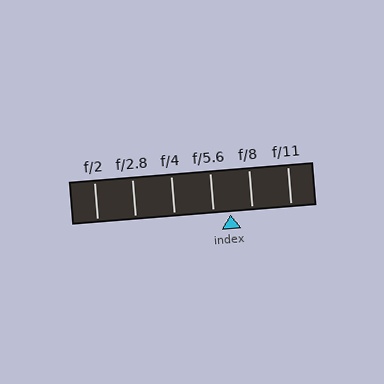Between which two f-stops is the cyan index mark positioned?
The index mark is between f/5.6 and f/8.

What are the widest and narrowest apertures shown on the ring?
The widest aperture shown is f/2 and the narrowest is f/11.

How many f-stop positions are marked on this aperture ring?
There are 6 f-stop positions marked.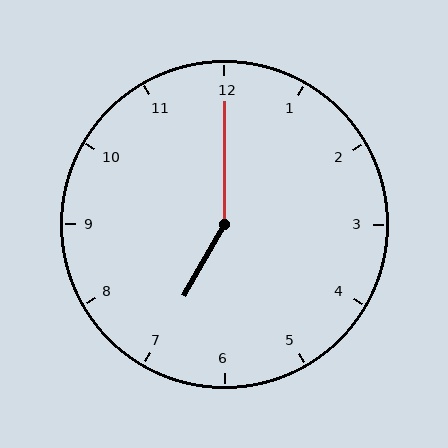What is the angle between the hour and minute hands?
Approximately 150 degrees.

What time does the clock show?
7:00.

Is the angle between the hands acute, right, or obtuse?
It is obtuse.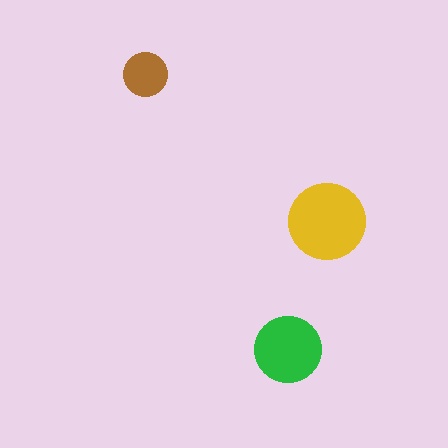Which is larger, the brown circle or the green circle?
The green one.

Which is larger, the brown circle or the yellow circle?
The yellow one.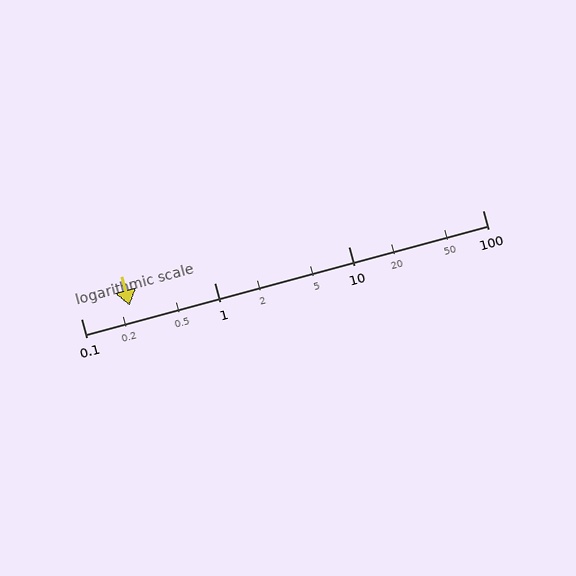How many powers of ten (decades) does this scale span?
The scale spans 3 decades, from 0.1 to 100.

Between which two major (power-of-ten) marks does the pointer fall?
The pointer is between 0.1 and 1.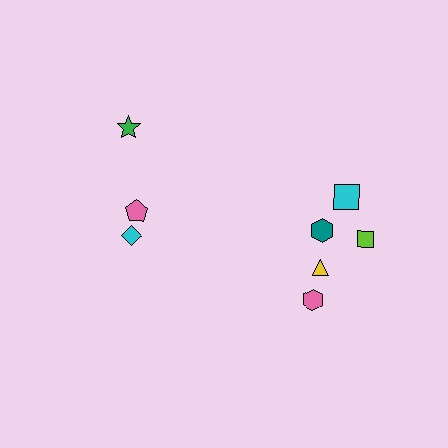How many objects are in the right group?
There are 5 objects.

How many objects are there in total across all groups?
There are 8 objects.